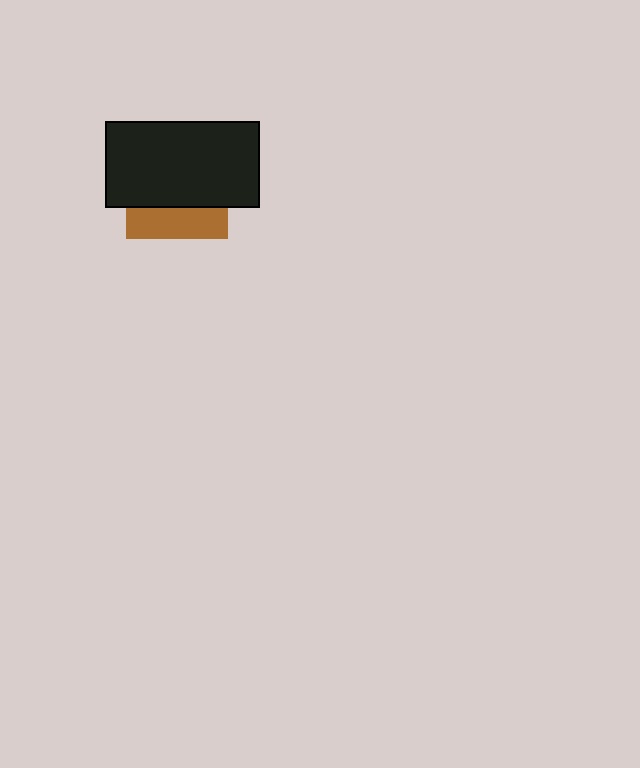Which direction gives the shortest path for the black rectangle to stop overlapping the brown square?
Moving up gives the shortest separation.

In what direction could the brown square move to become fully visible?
The brown square could move down. That would shift it out from behind the black rectangle entirely.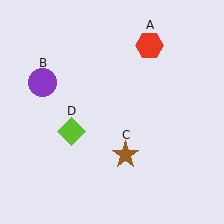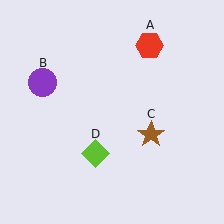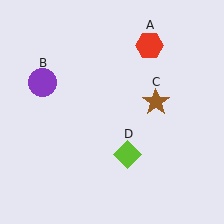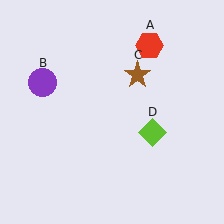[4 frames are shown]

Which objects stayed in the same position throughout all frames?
Red hexagon (object A) and purple circle (object B) remained stationary.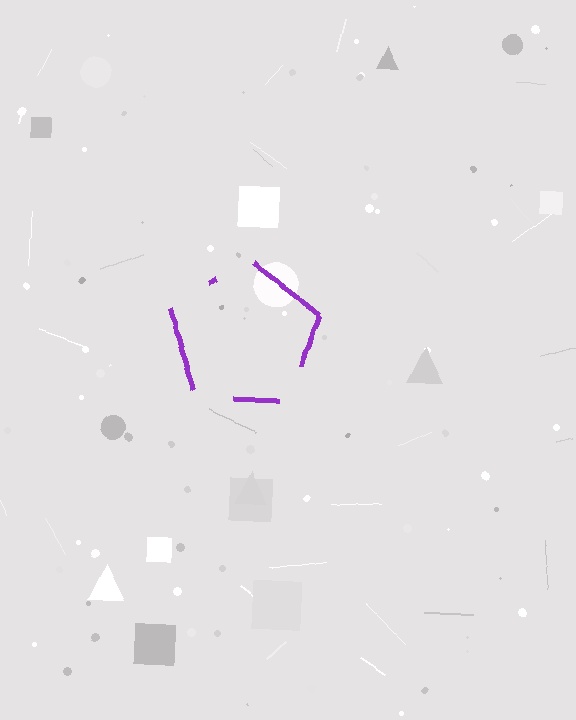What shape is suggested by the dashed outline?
The dashed outline suggests a pentagon.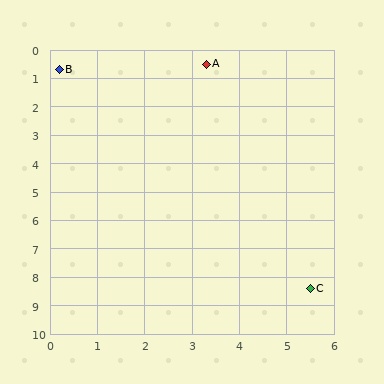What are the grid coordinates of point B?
Point B is at approximately (0.2, 0.7).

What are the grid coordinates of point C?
Point C is at approximately (5.5, 8.4).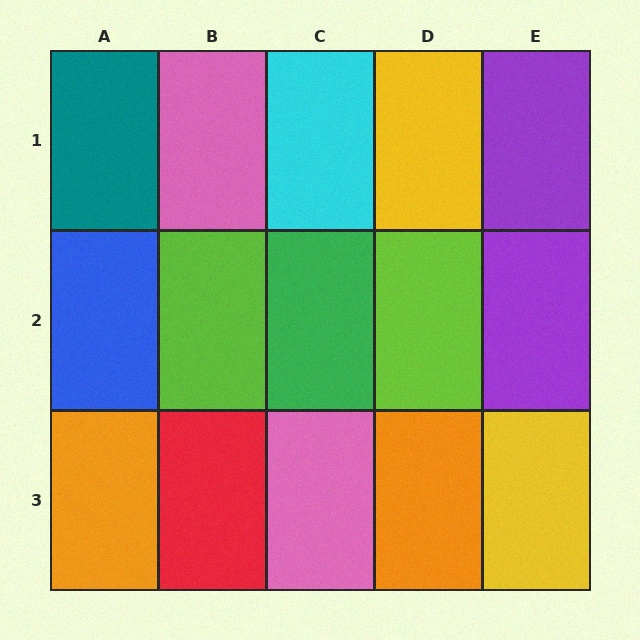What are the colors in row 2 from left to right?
Blue, lime, green, lime, purple.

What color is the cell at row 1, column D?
Yellow.